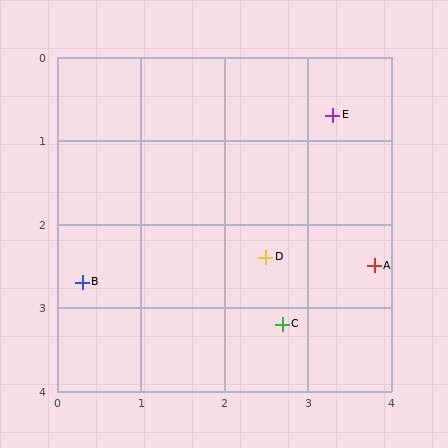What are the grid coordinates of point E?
Point E is at approximately (3.3, 0.7).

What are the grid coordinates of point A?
Point A is at approximately (3.8, 2.5).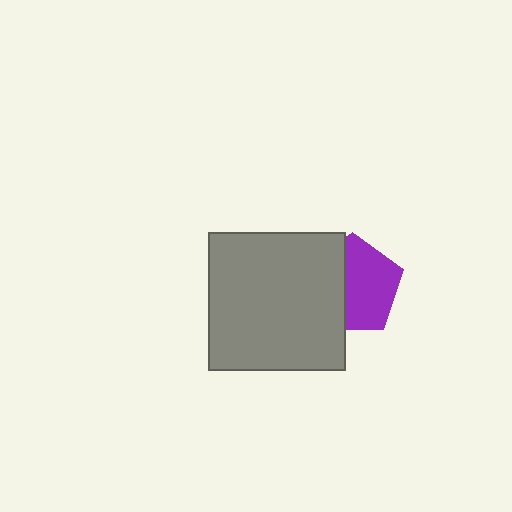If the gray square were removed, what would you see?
You would see the complete purple pentagon.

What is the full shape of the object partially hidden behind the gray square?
The partially hidden object is a purple pentagon.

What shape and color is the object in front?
The object in front is a gray square.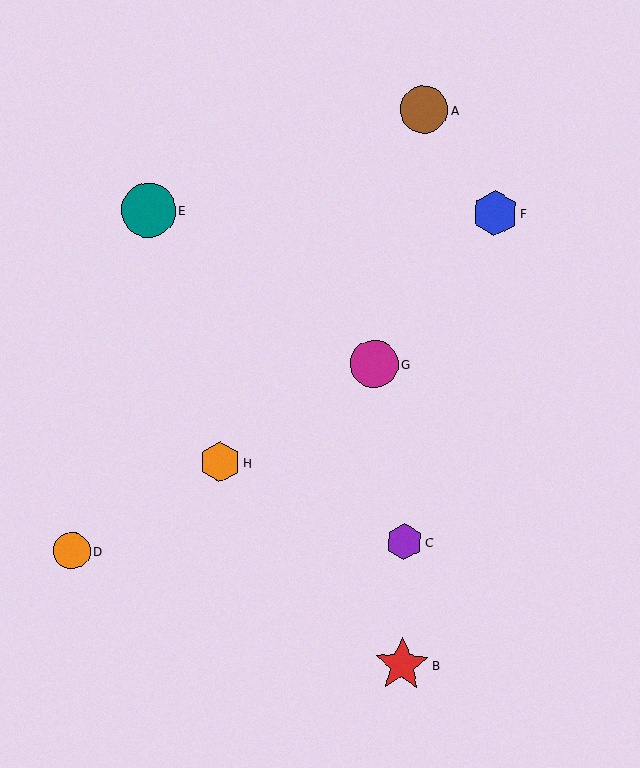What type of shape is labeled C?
Shape C is a purple hexagon.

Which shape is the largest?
The teal circle (labeled E) is the largest.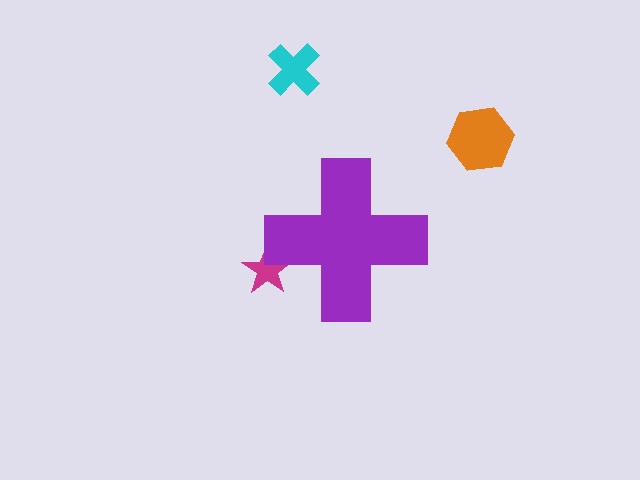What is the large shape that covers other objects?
A purple cross.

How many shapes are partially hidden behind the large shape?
1 shape is partially hidden.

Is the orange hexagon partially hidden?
No, the orange hexagon is fully visible.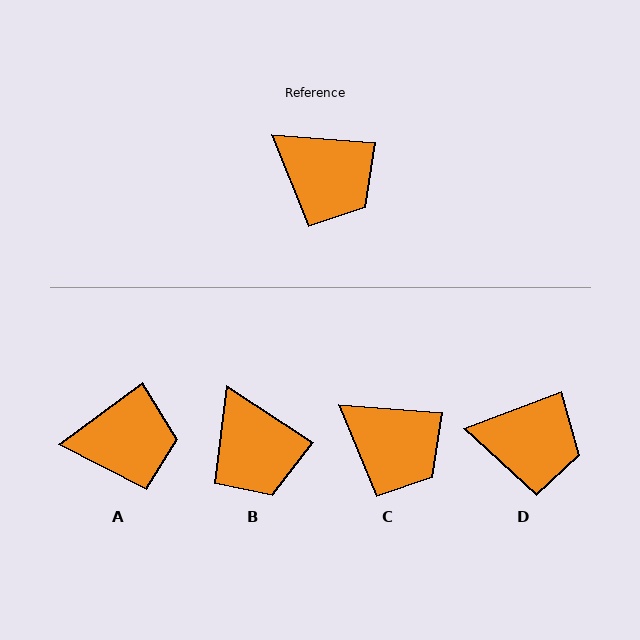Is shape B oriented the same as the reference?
No, it is off by about 30 degrees.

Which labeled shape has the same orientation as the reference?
C.